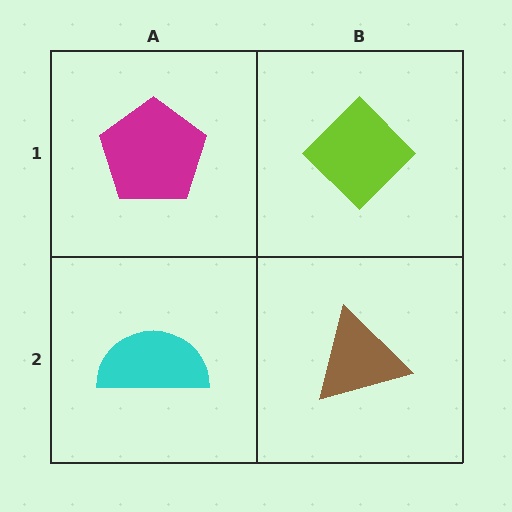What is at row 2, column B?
A brown triangle.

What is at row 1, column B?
A lime diamond.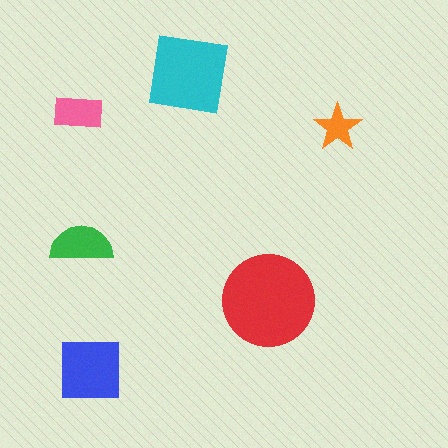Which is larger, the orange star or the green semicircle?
The green semicircle.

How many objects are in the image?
There are 6 objects in the image.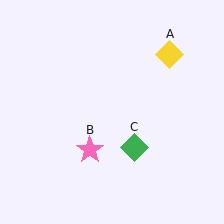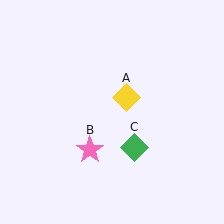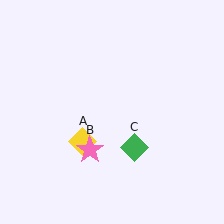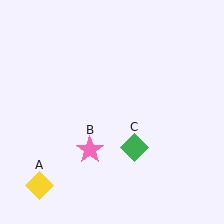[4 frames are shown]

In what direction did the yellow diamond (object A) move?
The yellow diamond (object A) moved down and to the left.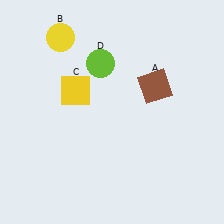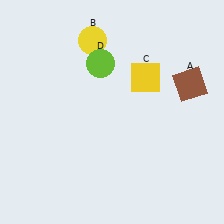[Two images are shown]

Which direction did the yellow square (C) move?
The yellow square (C) moved right.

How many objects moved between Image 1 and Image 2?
3 objects moved between the two images.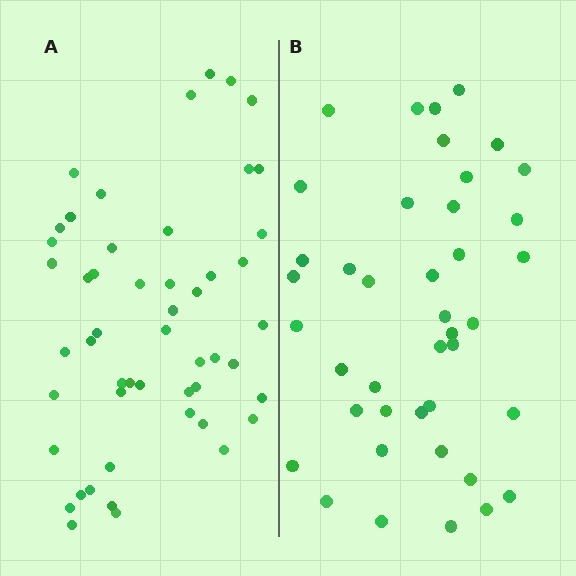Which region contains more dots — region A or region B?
Region A (the left region) has more dots.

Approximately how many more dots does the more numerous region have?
Region A has roughly 10 or so more dots than region B.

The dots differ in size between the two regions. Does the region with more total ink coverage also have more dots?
No. Region B has more total ink coverage because its dots are larger, but region A actually contains more individual dots. Total area can be misleading — the number of items is what matters here.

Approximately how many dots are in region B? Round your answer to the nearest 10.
About 40 dots. (The exact count is 41, which rounds to 40.)